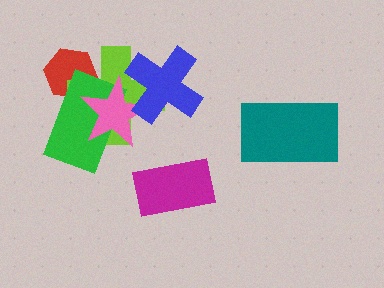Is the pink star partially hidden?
Yes, it is partially covered by another shape.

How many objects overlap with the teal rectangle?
0 objects overlap with the teal rectangle.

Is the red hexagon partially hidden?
Yes, it is partially covered by another shape.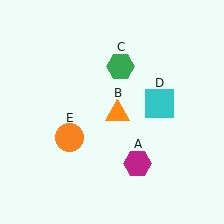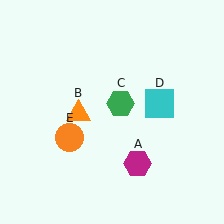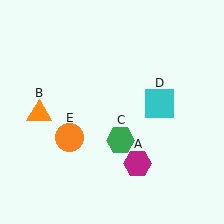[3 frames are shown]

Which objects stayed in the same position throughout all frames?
Magenta hexagon (object A) and cyan square (object D) and orange circle (object E) remained stationary.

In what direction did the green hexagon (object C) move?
The green hexagon (object C) moved down.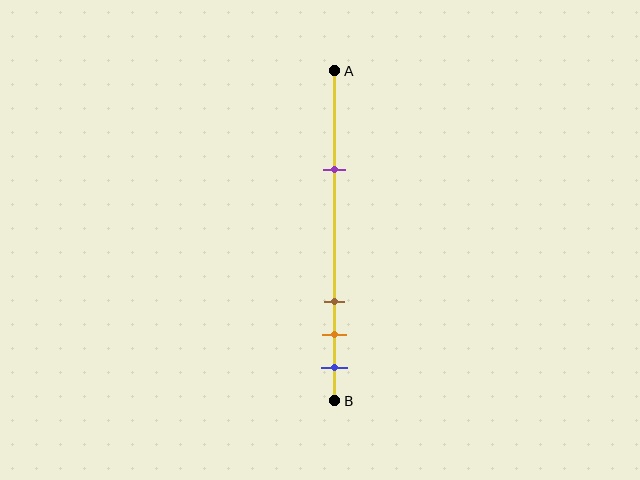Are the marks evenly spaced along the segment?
No, the marks are not evenly spaced.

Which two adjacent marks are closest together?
The orange and blue marks are the closest adjacent pair.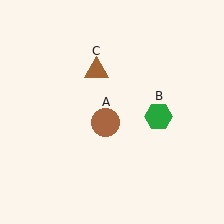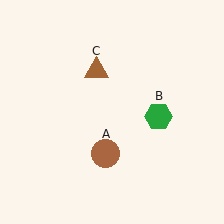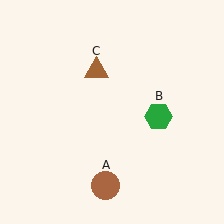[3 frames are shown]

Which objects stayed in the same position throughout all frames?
Green hexagon (object B) and brown triangle (object C) remained stationary.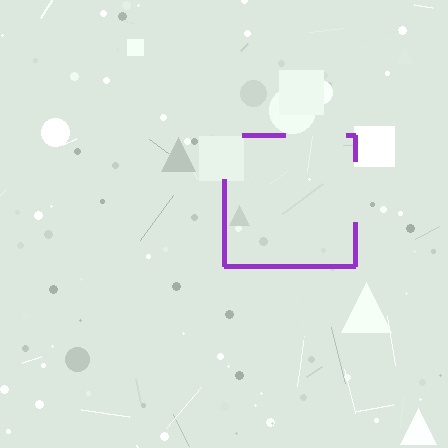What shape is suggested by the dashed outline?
The dashed outline suggests a square.